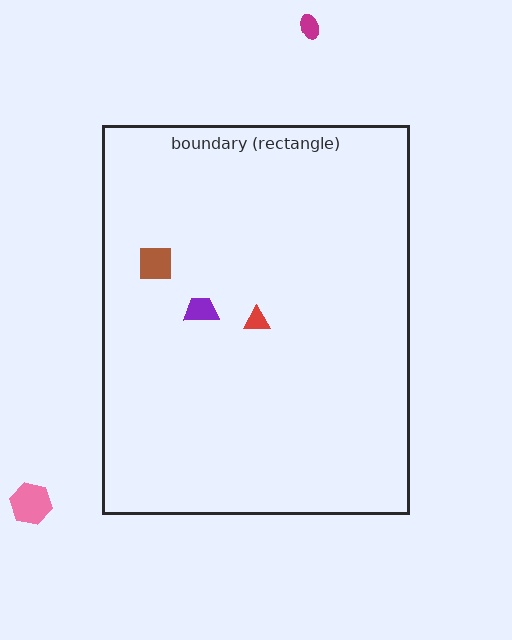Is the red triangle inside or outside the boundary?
Inside.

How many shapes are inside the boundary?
3 inside, 2 outside.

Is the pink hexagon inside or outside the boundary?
Outside.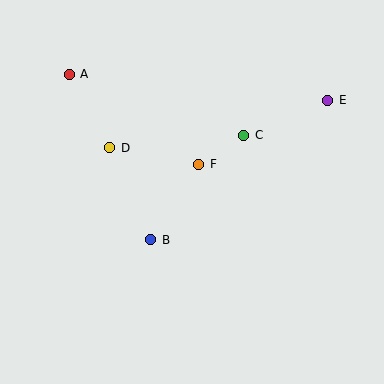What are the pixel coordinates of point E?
Point E is at (328, 100).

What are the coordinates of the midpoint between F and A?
The midpoint between F and A is at (134, 119).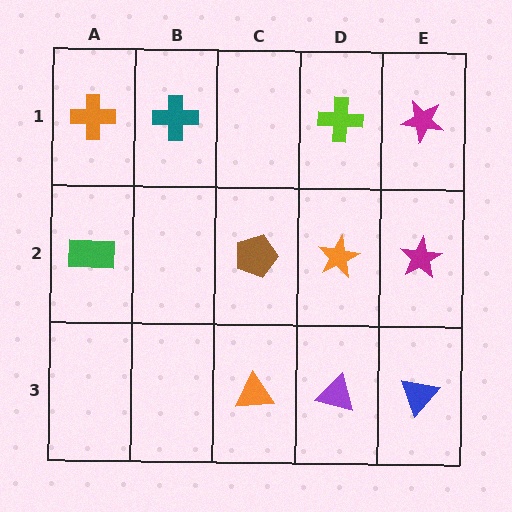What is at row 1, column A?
An orange cross.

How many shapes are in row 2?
4 shapes.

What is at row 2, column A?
A green rectangle.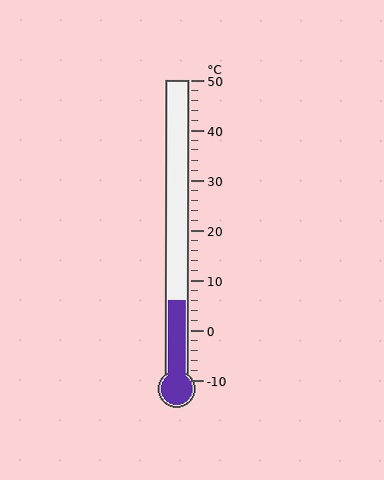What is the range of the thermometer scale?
The thermometer scale ranges from -10°C to 50°C.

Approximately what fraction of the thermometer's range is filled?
The thermometer is filled to approximately 25% of its range.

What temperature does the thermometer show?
The thermometer shows approximately 6°C.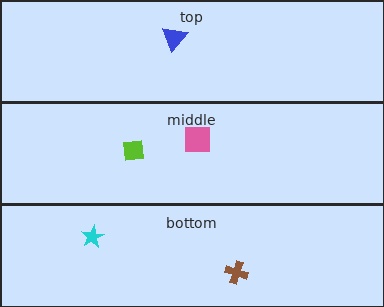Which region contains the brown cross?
The bottom region.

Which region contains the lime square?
The middle region.